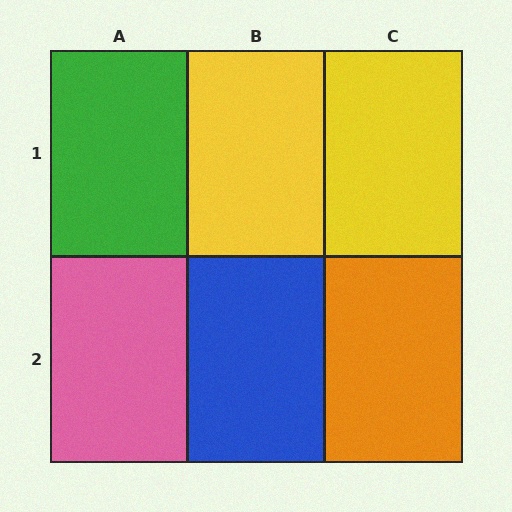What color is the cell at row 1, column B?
Yellow.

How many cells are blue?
1 cell is blue.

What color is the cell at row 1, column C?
Yellow.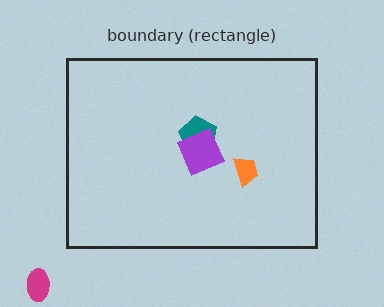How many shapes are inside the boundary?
3 inside, 1 outside.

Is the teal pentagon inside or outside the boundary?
Inside.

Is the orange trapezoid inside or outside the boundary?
Inside.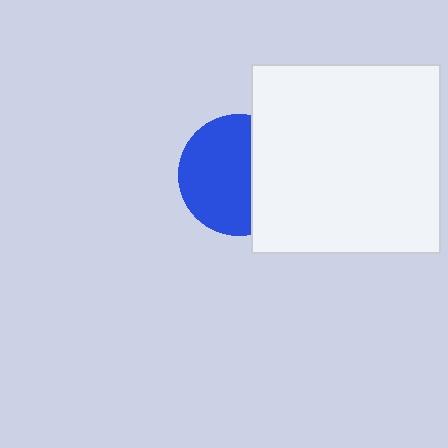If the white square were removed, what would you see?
You would see the complete blue circle.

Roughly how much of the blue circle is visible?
About half of it is visible (roughly 63%).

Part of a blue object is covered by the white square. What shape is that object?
It is a circle.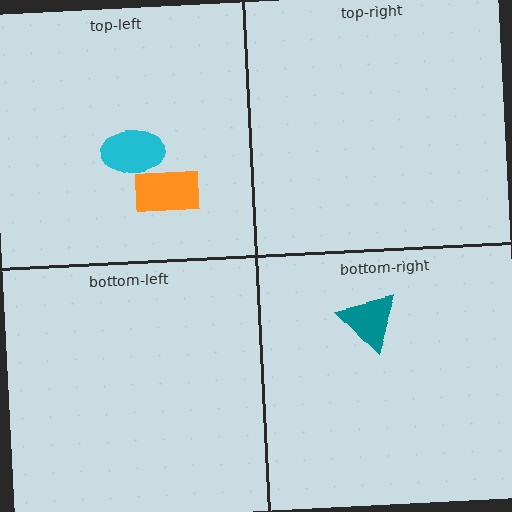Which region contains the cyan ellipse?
The top-left region.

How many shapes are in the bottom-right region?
1.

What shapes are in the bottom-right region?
The teal triangle.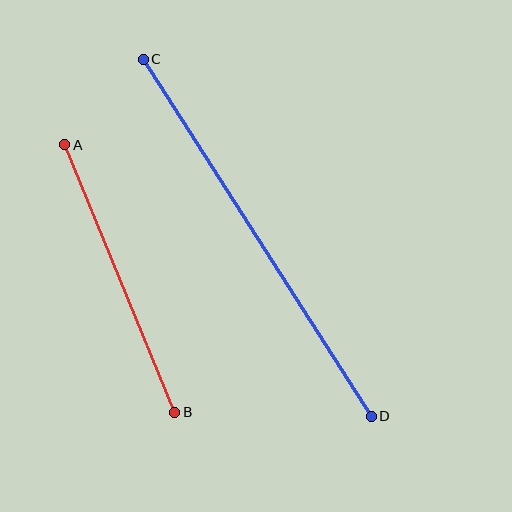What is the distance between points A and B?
The distance is approximately 289 pixels.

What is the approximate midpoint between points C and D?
The midpoint is at approximately (257, 238) pixels.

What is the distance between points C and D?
The distance is approximately 424 pixels.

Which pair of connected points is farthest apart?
Points C and D are farthest apart.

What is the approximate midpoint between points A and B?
The midpoint is at approximately (120, 278) pixels.